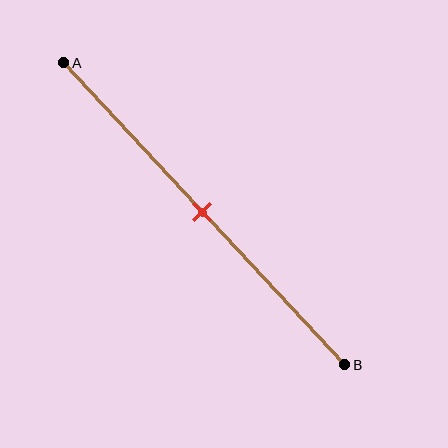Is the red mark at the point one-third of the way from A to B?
No, the mark is at about 50% from A, not at the 33% one-third point.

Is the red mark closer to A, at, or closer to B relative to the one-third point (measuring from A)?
The red mark is closer to point B than the one-third point of segment AB.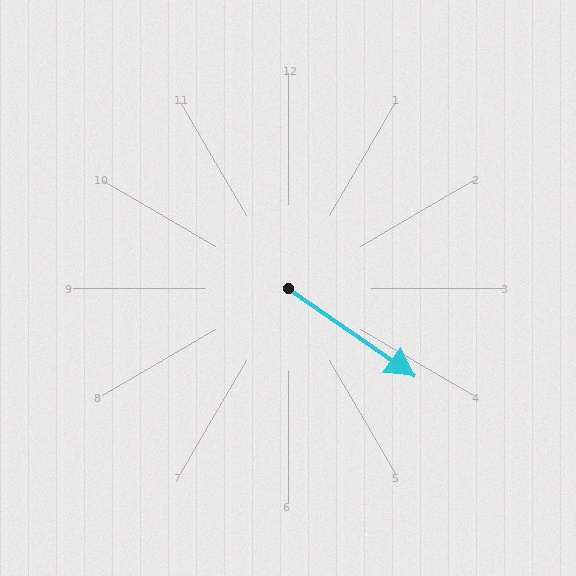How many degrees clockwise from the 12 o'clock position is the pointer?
Approximately 125 degrees.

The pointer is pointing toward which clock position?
Roughly 4 o'clock.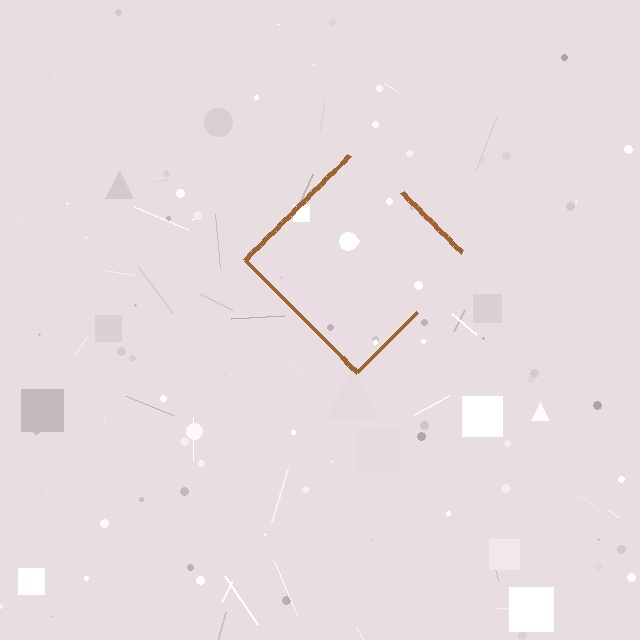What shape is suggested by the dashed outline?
The dashed outline suggests a diamond.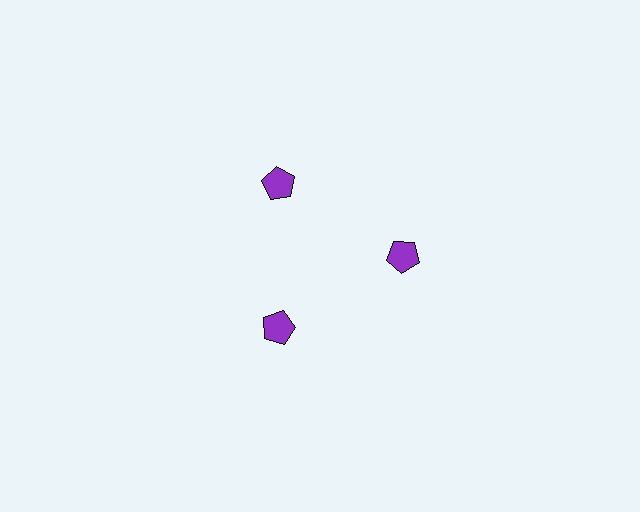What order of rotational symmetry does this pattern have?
This pattern has 3-fold rotational symmetry.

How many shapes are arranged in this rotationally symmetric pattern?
There are 3 shapes, arranged in 3 groups of 1.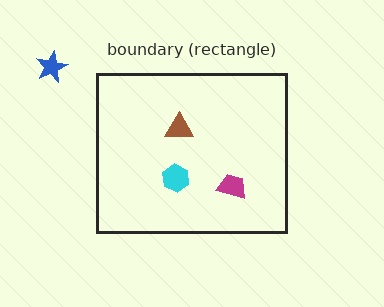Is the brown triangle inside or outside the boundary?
Inside.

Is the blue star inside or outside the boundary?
Outside.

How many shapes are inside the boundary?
3 inside, 1 outside.